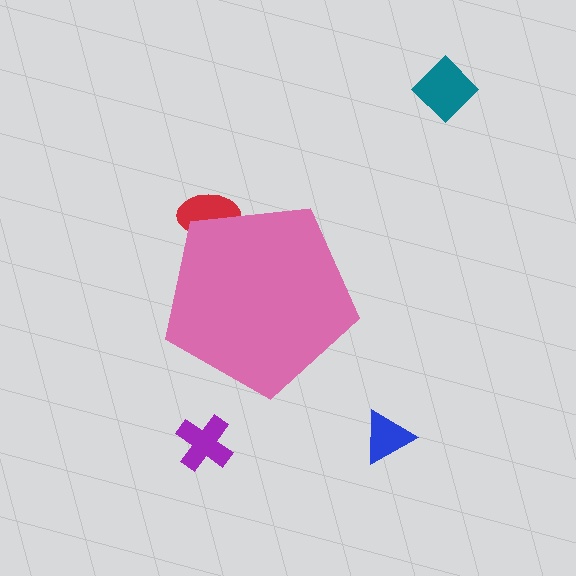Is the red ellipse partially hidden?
Yes, the red ellipse is partially hidden behind the pink pentagon.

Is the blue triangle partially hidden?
No, the blue triangle is fully visible.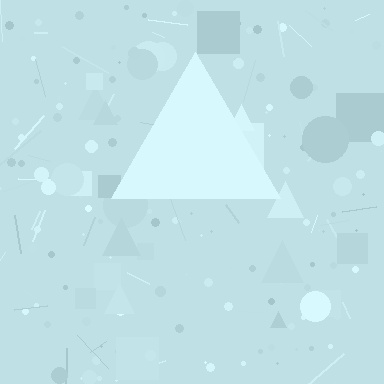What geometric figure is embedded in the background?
A triangle is embedded in the background.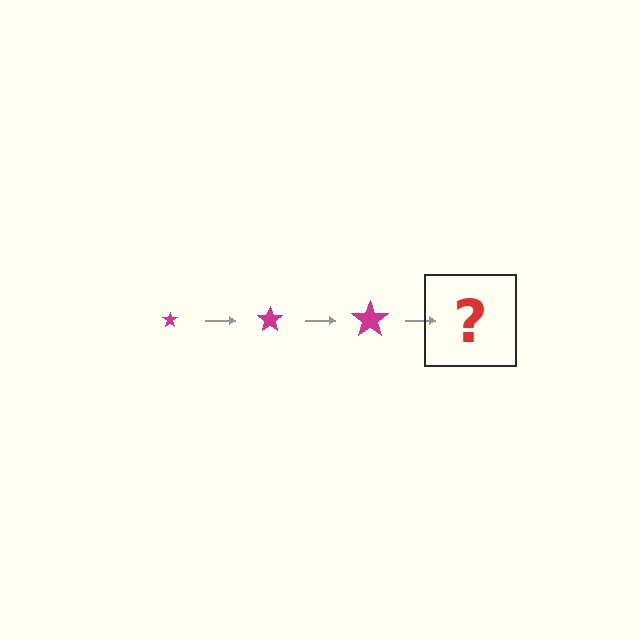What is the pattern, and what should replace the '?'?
The pattern is that the star gets progressively larger each step. The '?' should be a magenta star, larger than the previous one.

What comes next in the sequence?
The next element should be a magenta star, larger than the previous one.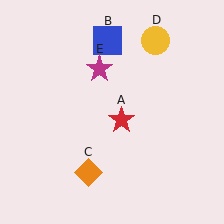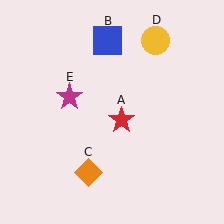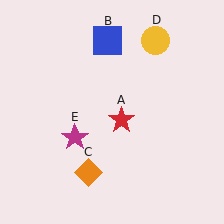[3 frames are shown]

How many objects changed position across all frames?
1 object changed position: magenta star (object E).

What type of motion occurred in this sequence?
The magenta star (object E) rotated counterclockwise around the center of the scene.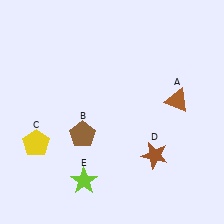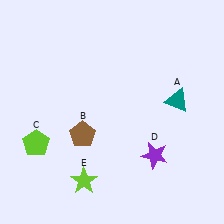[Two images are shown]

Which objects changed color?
A changed from brown to teal. C changed from yellow to lime. D changed from brown to purple.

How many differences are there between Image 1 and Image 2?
There are 3 differences between the two images.